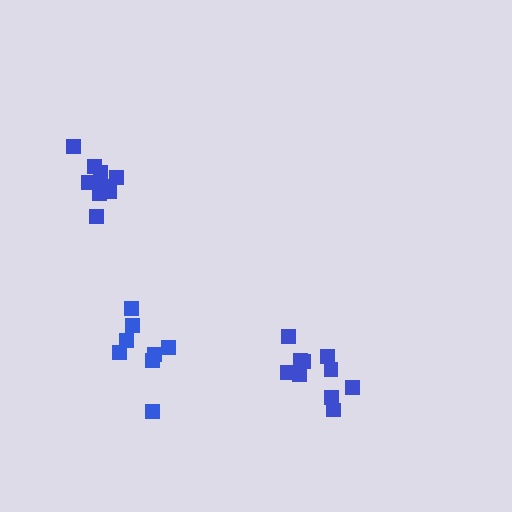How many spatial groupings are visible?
There are 3 spatial groupings.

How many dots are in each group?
Group 1: 8 dots, Group 2: 10 dots, Group 3: 9 dots (27 total).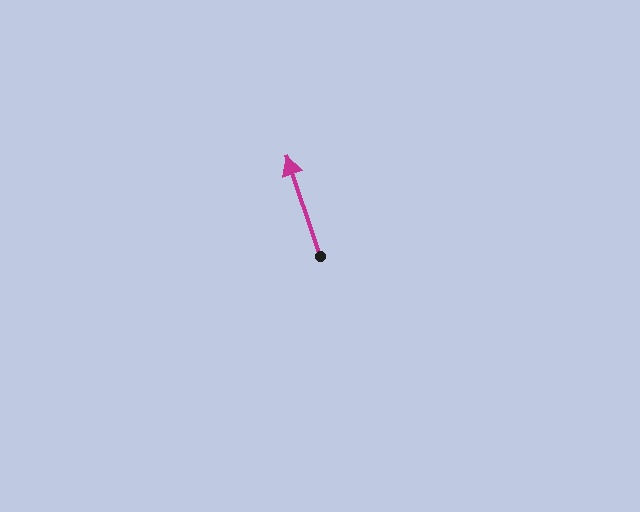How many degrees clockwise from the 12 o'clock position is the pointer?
Approximately 341 degrees.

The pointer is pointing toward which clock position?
Roughly 11 o'clock.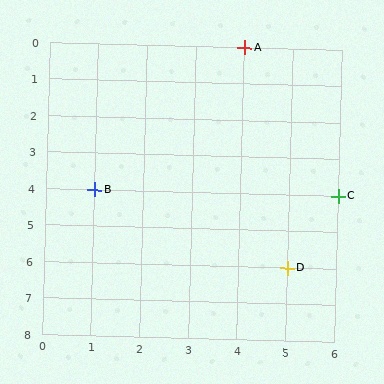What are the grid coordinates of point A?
Point A is at grid coordinates (4, 0).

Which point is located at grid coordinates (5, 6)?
Point D is at (5, 6).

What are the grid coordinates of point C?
Point C is at grid coordinates (6, 4).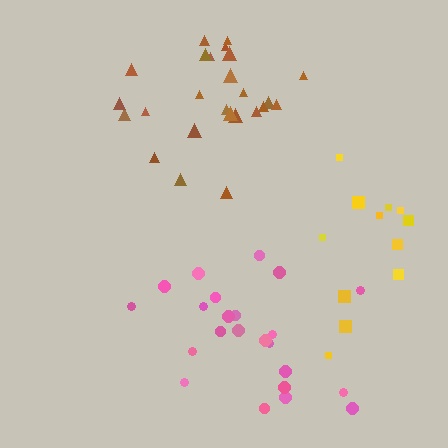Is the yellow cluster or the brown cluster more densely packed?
Brown.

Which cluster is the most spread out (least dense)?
Yellow.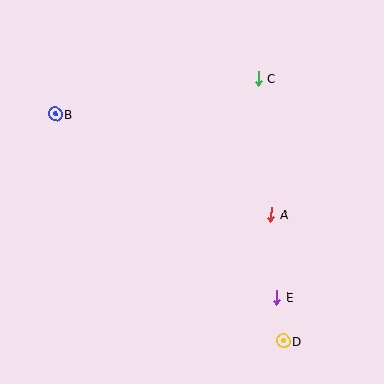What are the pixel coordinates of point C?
Point C is at (258, 78).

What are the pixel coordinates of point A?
Point A is at (271, 215).